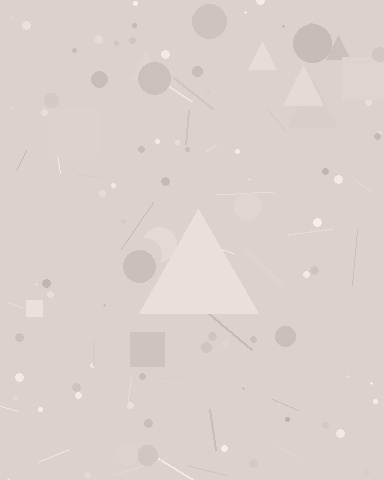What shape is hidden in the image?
A triangle is hidden in the image.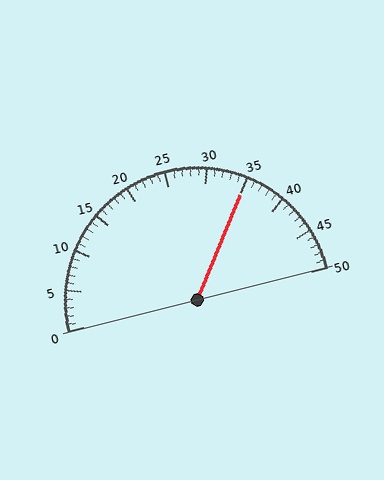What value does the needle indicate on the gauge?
The needle indicates approximately 35.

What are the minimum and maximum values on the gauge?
The gauge ranges from 0 to 50.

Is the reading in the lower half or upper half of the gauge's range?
The reading is in the upper half of the range (0 to 50).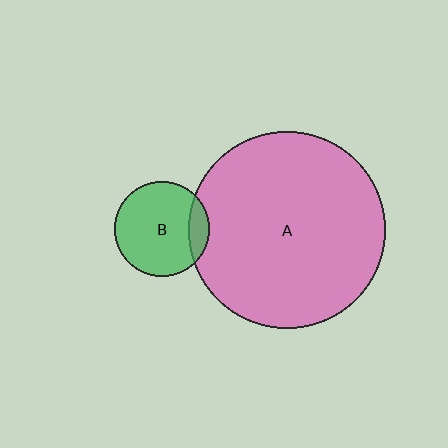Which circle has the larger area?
Circle A (pink).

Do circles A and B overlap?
Yes.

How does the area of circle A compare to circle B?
Approximately 4.3 times.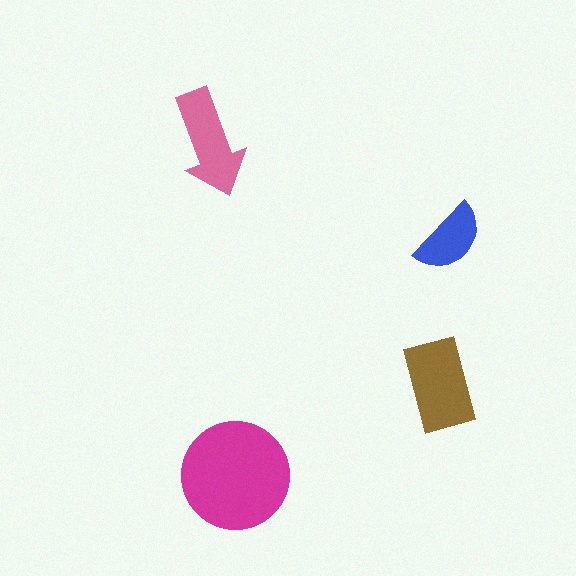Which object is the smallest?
The blue semicircle.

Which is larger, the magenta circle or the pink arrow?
The magenta circle.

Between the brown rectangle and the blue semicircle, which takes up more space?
The brown rectangle.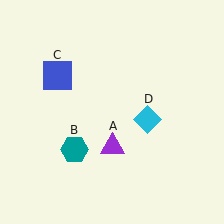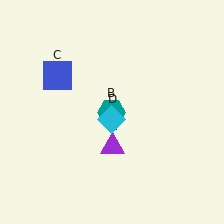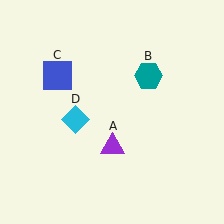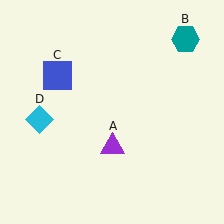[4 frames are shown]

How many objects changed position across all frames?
2 objects changed position: teal hexagon (object B), cyan diamond (object D).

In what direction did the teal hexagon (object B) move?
The teal hexagon (object B) moved up and to the right.